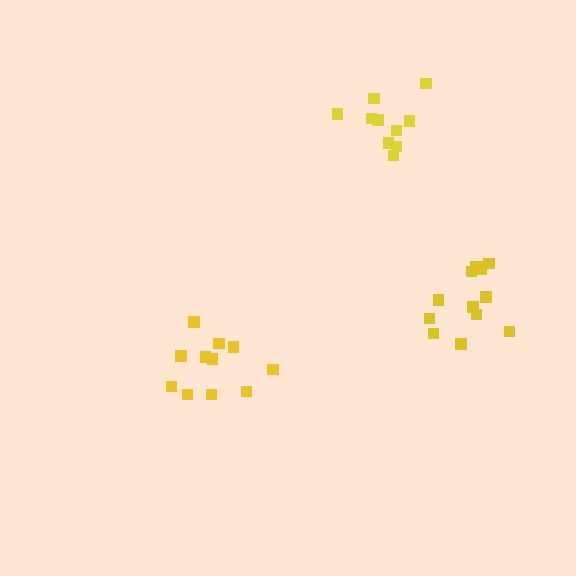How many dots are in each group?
Group 1: 14 dots, Group 2: 11 dots, Group 3: 10 dots (35 total).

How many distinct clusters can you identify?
There are 3 distinct clusters.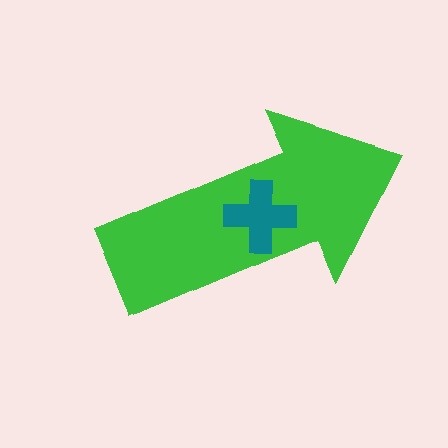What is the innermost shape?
The teal cross.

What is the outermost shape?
The green arrow.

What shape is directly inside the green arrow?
The teal cross.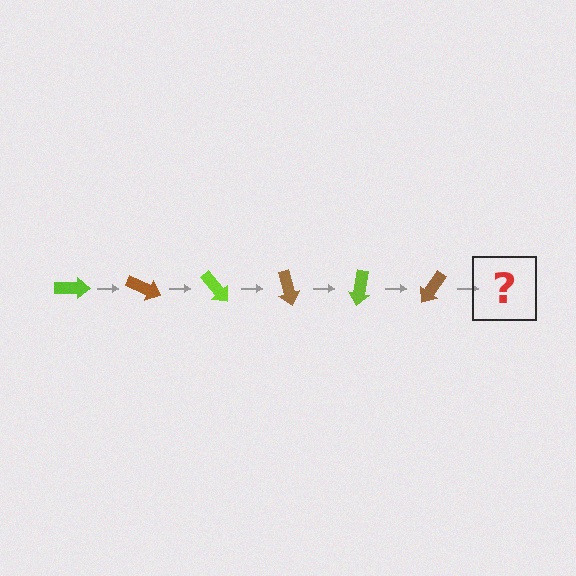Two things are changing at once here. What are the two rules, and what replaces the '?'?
The two rules are that it rotates 25 degrees each step and the color cycles through lime and brown. The '?' should be a lime arrow, rotated 150 degrees from the start.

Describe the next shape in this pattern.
It should be a lime arrow, rotated 150 degrees from the start.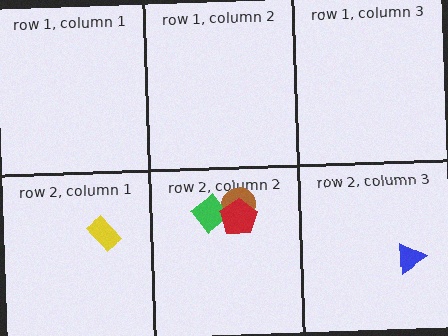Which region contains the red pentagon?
The row 2, column 2 region.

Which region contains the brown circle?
The row 2, column 2 region.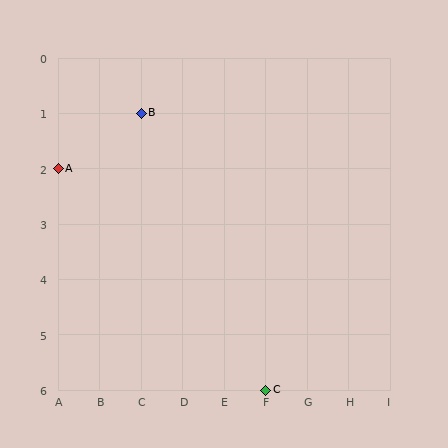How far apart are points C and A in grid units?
Points C and A are 5 columns and 4 rows apart (about 6.4 grid units diagonally).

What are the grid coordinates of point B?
Point B is at grid coordinates (C, 1).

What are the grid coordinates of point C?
Point C is at grid coordinates (F, 6).